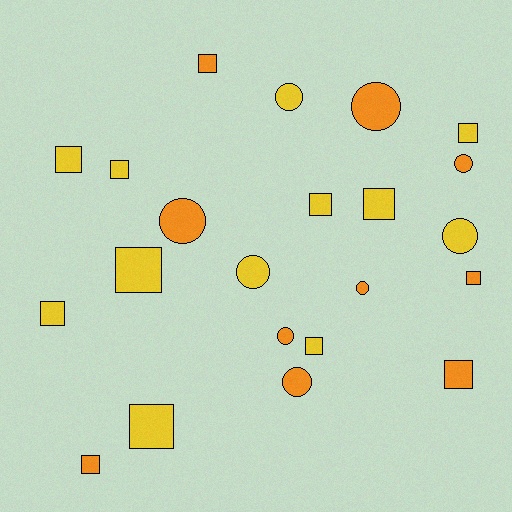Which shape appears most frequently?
Square, with 13 objects.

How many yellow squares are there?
There are 9 yellow squares.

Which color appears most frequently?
Yellow, with 12 objects.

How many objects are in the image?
There are 22 objects.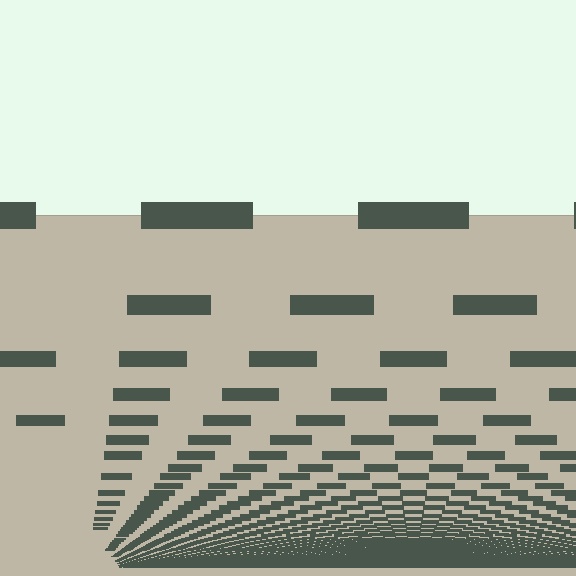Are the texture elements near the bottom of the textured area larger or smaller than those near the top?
Smaller. The gradient is inverted — elements near the bottom are smaller and denser.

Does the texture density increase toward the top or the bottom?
Density increases toward the bottom.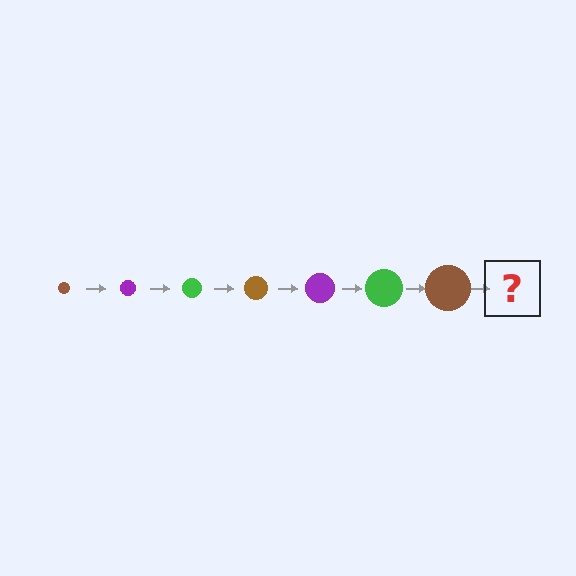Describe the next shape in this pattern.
It should be a purple circle, larger than the previous one.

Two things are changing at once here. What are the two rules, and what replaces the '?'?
The two rules are that the circle grows larger each step and the color cycles through brown, purple, and green. The '?' should be a purple circle, larger than the previous one.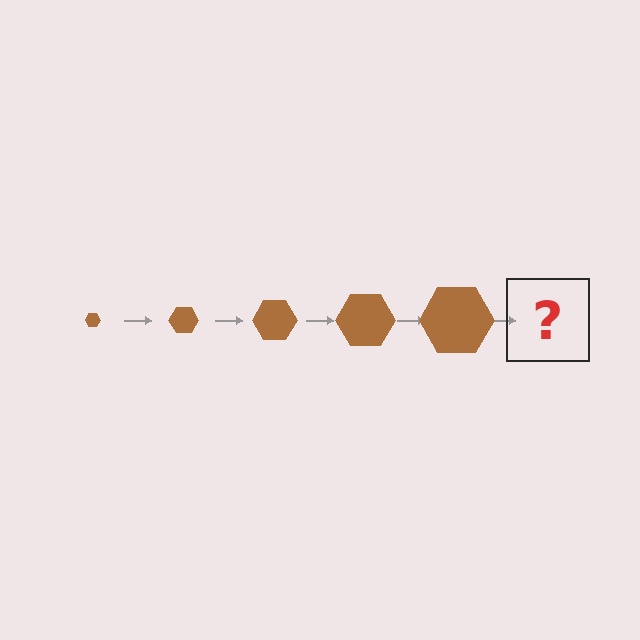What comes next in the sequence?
The next element should be a brown hexagon, larger than the previous one.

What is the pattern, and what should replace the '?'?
The pattern is that the hexagon gets progressively larger each step. The '?' should be a brown hexagon, larger than the previous one.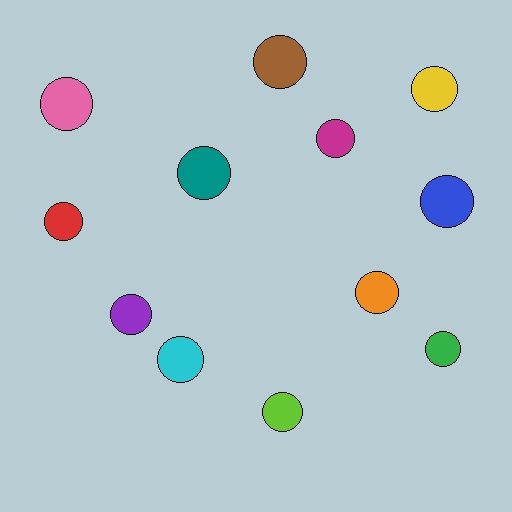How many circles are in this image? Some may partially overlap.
There are 12 circles.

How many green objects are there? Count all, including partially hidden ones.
There is 1 green object.